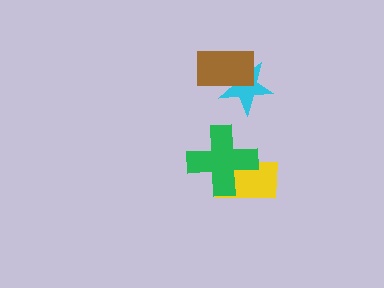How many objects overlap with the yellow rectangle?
1 object overlaps with the yellow rectangle.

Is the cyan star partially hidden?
Yes, it is partially covered by another shape.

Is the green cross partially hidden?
No, no other shape covers it.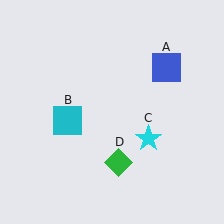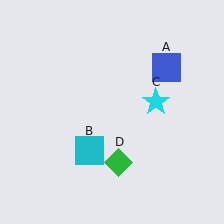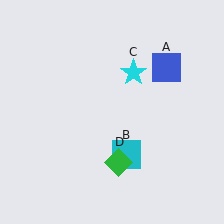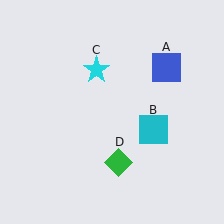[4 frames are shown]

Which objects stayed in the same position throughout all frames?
Blue square (object A) and green diamond (object D) remained stationary.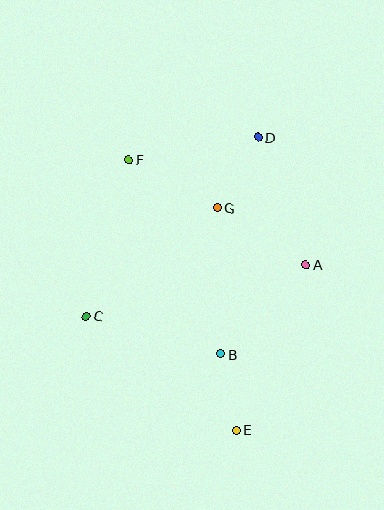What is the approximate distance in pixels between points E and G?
The distance between E and G is approximately 223 pixels.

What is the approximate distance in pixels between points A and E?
The distance between A and E is approximately 179 pixels.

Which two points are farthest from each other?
Points D and E are farthest from each other.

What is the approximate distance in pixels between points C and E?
The distance between C and E is approximately 188 pixels.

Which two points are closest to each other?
Points B and E are closest to each other.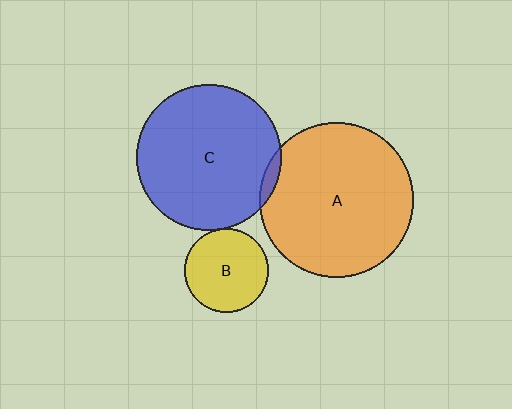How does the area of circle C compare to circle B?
Approximately 3.0 times.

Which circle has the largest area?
Circle A (orange).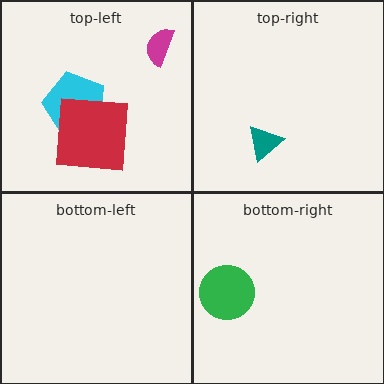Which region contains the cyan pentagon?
The top-left region.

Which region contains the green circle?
The bottom-right region.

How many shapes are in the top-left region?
3.